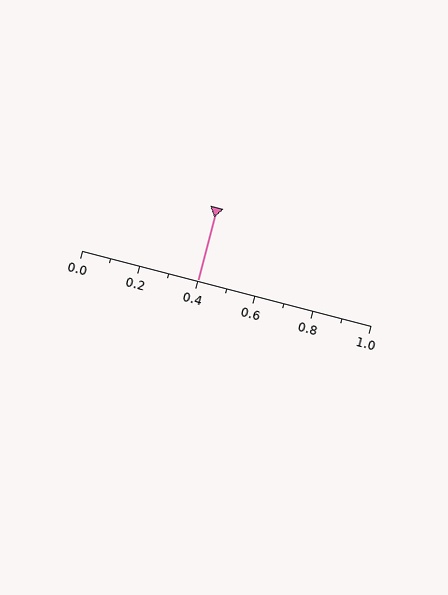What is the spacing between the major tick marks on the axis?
The major ticks are spaced 0.2 apart.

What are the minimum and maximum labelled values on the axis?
The axis runs from 0.0 to 1.0.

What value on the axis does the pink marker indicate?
The marker indicates approximately 0.4.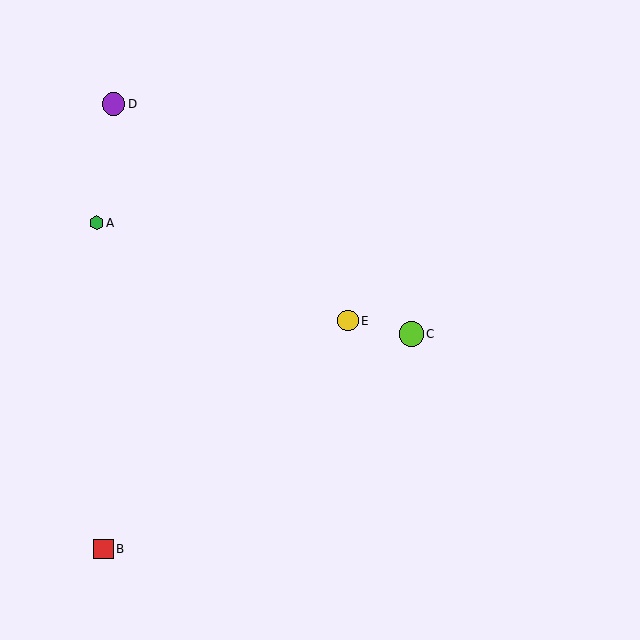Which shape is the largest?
The lime circle (labeled C) is the largest.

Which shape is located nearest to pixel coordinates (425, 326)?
The lime circle (labeled C) at (411, 334) is nearest to that location.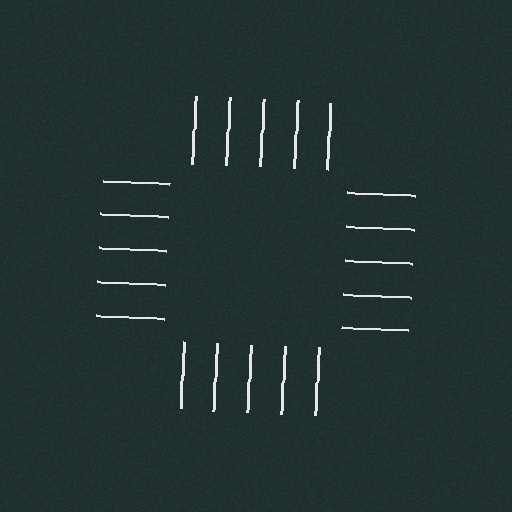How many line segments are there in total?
20 — 5 along each of the 4 edges.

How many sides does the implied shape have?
4 sides — the line-ends trace a square.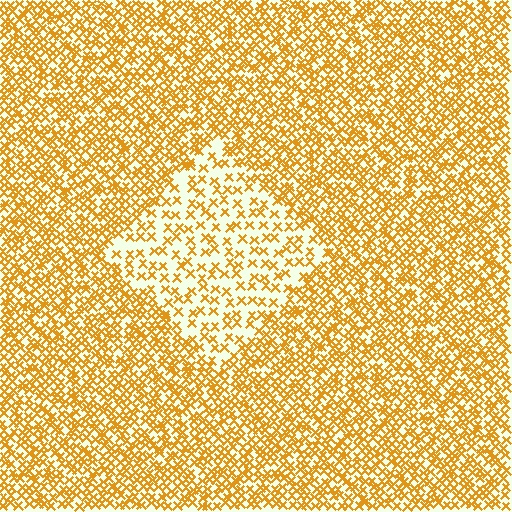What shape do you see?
I see a diamond.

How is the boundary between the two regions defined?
The boundary is defined by a change in element density (approximately 2.2x ratio). All elements are the same color, size, and shape.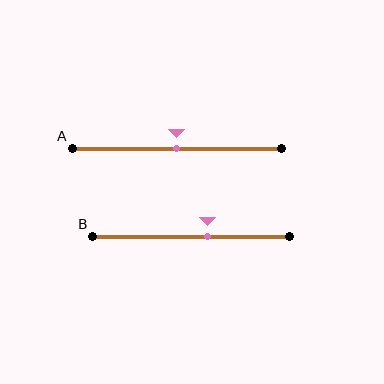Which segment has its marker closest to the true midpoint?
Segment A has its marker closest to the true midpoint.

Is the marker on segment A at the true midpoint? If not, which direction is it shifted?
Yes, the marker on segment A is at the true midpoint.